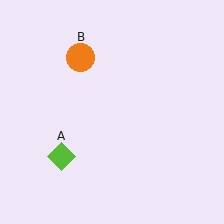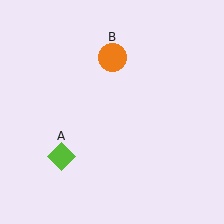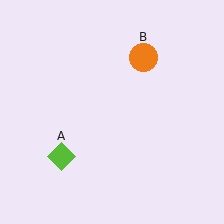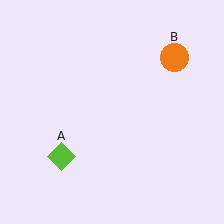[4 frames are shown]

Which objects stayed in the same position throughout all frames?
Lime diamond (object A) remained stationary.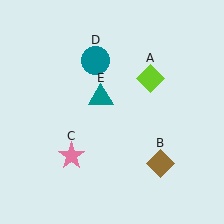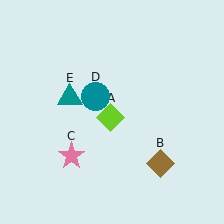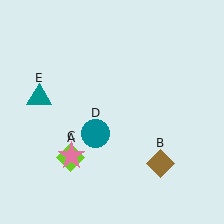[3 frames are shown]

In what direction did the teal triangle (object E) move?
The teal triangle (object E) moved left.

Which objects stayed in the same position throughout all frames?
Brown diamond (object B) and pink star (object C) remained stationary.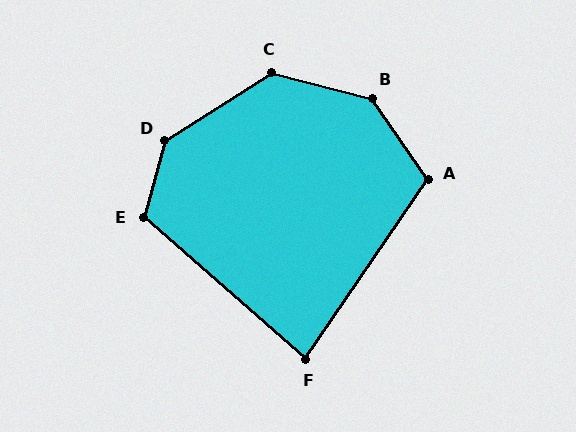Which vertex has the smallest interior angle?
F, at approximately 83 degrees.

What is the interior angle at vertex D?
Approximately 138 degrees (obtuse).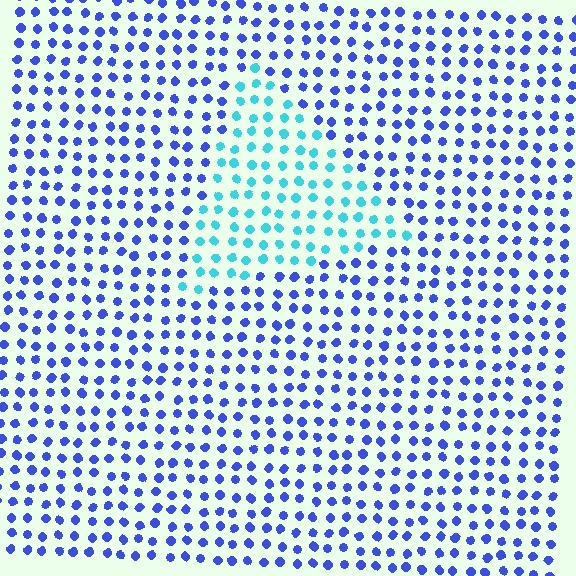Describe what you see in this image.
The image is filled with small blue elements in a uniform arrangement. A triangle-shaped region is visible where the elements are tinted to a slightly different hue, forming a subtle color boundary.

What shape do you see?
I see a triangle.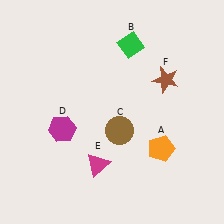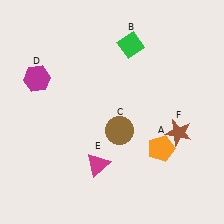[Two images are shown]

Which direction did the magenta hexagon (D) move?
The magenta hexagon (D) moved up.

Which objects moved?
The objects that moved are: the magenta hexagon (D), the brown star (F).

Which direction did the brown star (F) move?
The brown star (F) moved down.